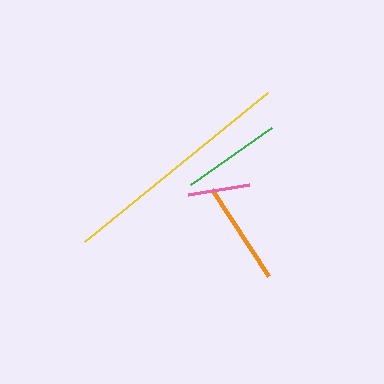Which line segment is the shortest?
The pink line is the shortest at approximately 62 pixels.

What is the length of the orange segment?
The orange segment is approximately 104 pixels long.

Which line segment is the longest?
The yellow line is the longest at approximately 236 pixels.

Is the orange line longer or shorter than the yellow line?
The yellow line is longer than the orange line.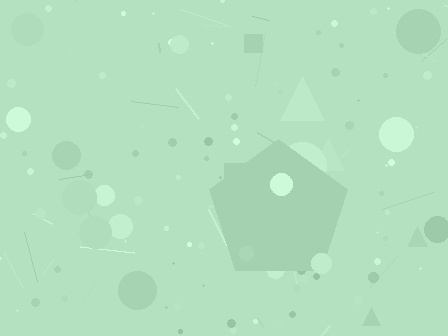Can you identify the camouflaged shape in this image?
The camouflaged shape is a pentagon.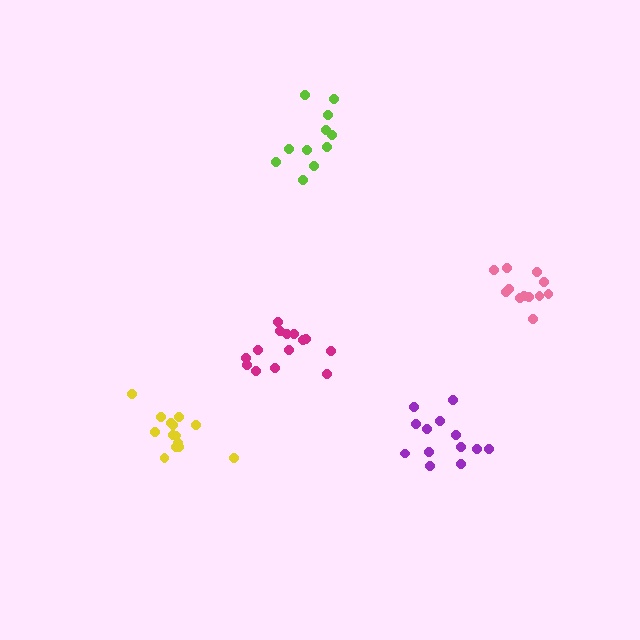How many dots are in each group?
Group 1: 14 dots, Group 2: 11 dots, Group 3: 14 dots, Group 4: 13 dots, Group 5: 12 dots (64 total).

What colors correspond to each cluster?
The clusters are colored: magenta, lime, yellow, purple, pink.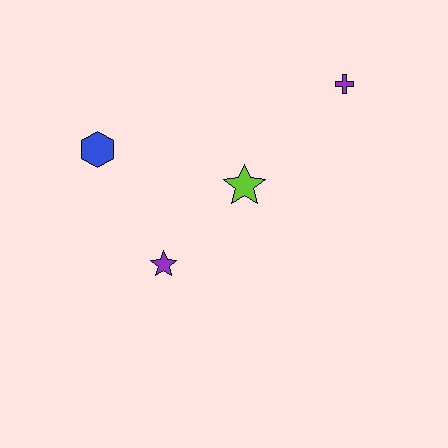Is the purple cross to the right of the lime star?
Yes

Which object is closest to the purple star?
The lime star is closest to the purple star.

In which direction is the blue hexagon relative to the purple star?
The blue hexagon is above the purple star.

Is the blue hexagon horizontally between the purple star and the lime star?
No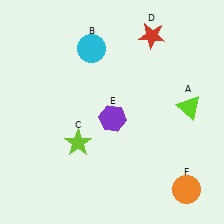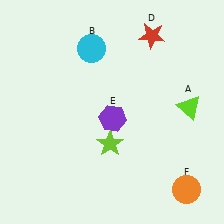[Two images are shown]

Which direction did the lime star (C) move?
The lime star (C) moved right.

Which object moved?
The lime star (C) moved right.